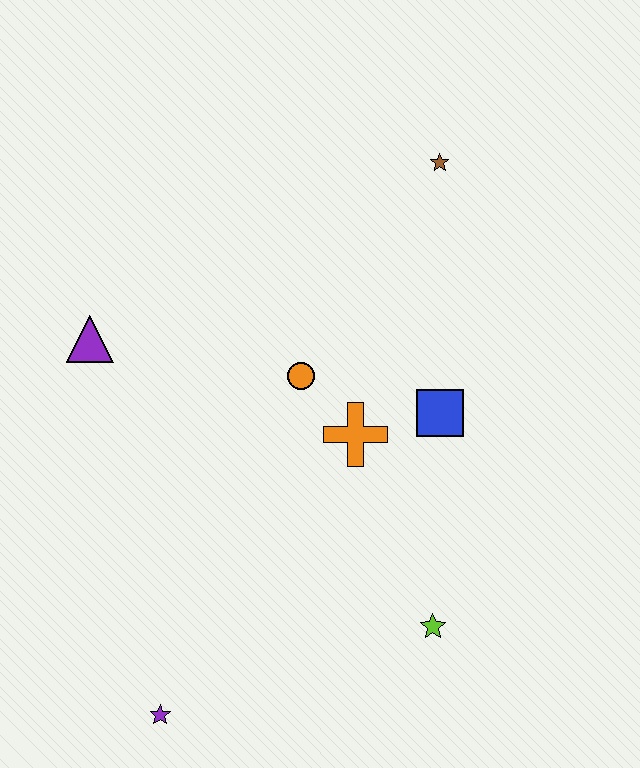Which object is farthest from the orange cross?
The purple star is farthest from the orange cross.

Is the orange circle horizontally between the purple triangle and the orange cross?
Yes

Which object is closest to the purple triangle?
The orange circle is closest to the purple triangle.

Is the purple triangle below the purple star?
No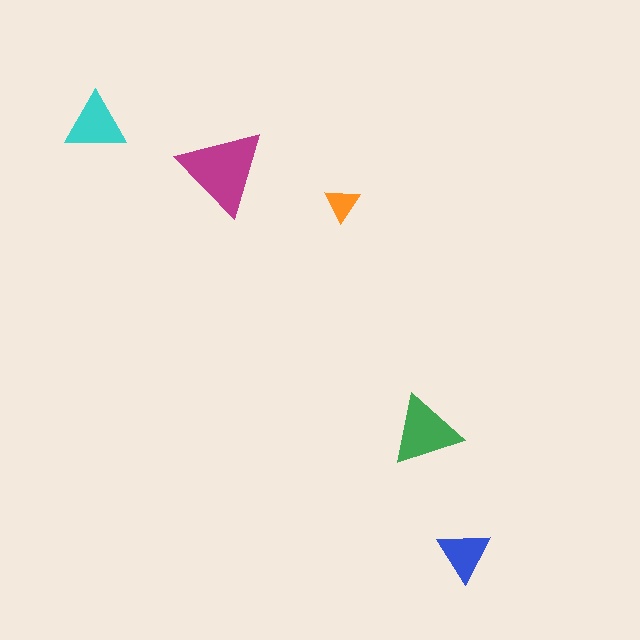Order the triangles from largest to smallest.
the magenta one, the green one, the cyan one, the blue one, the orange one.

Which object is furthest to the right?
The blue triangle is rightmost.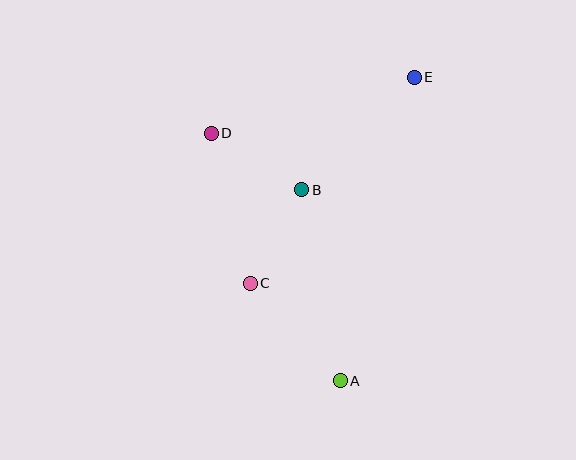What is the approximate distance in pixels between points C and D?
The distance between C and D is approximately 155 pixels.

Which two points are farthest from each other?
Points A and E are farthest from each other.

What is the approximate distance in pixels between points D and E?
The distance between D and E is approximately 211 pixels.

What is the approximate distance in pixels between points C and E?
The distance between C and E is approximately 263 pixels.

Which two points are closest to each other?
Points B and D are closest to each other.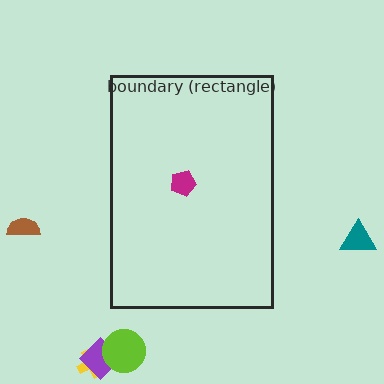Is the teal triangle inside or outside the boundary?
Outside.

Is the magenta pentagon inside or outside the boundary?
Inside.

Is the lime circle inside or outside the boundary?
Outside.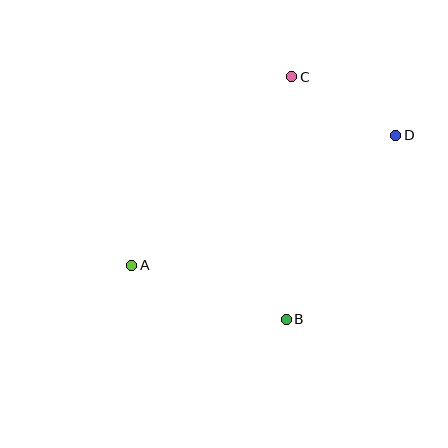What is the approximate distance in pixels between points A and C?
The distance between A and C is approximately 247 pixels.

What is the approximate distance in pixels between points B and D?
The distance between B and D is approximately 215 pixels.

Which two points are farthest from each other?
Points A and D are farthest from each other.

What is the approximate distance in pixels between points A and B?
The distance between A and B is approximately 164 pixels.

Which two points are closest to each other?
Points C and D are closest to each other.